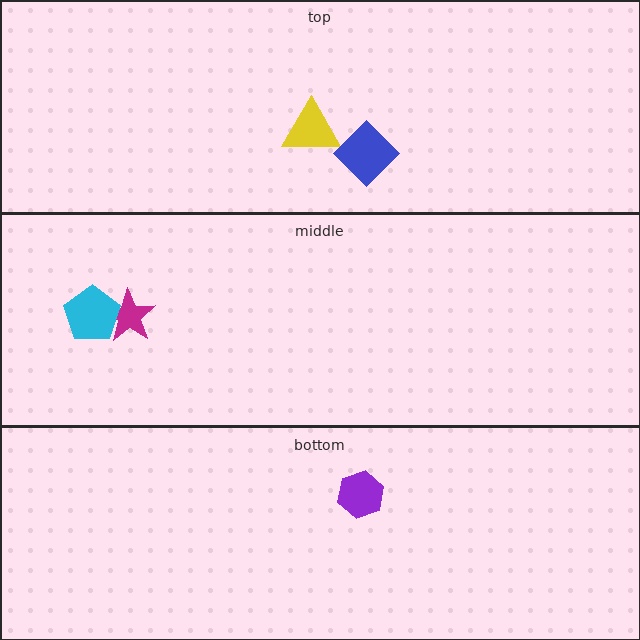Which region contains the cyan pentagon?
The middle region.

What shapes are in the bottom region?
The purple hexagon.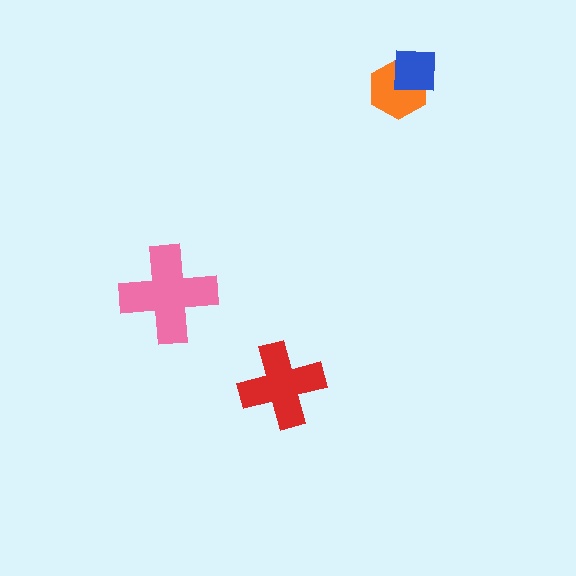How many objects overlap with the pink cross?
0 objects overlap with the pink cross.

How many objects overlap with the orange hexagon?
1 object overlaps with the orange hexagon.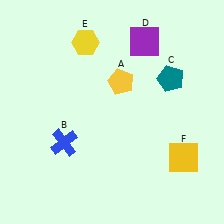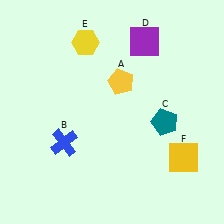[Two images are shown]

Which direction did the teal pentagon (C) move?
The teal pentagon (C) moved down.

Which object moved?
The teal pentagon (C) moved down.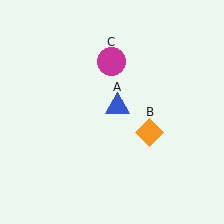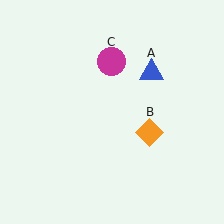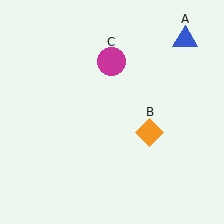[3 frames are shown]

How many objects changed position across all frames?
1 object changed position: blue triangle (object A).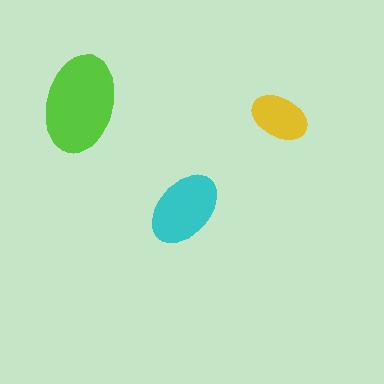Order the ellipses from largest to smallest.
the lime one, the cyan one, the yellow one.